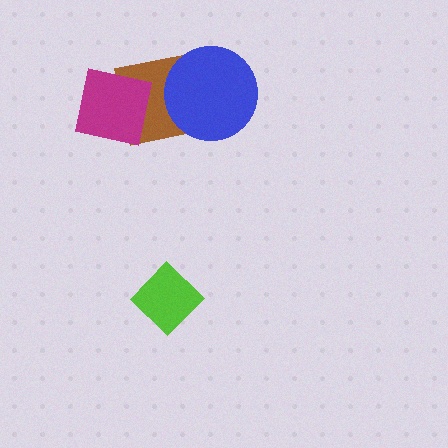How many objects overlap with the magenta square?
1 object overlaps with the magenta square.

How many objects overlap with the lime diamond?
0 objects overlap with the lime diamond.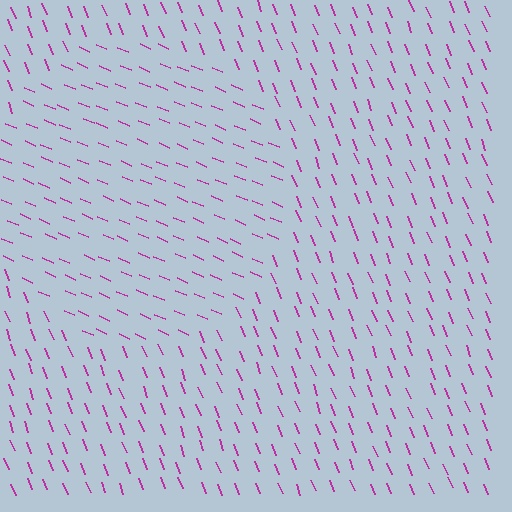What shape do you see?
I see a circle.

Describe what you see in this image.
The image is filled with small magenta line segments. A circle region in the image has lines oriented differently from the surrounding lines, creating a visible texture boundary.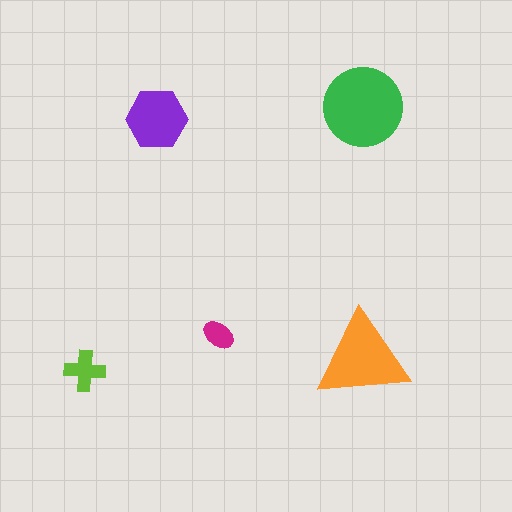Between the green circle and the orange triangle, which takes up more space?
The green circle.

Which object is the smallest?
The magenta ellipse.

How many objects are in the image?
There are 5 objects in the image.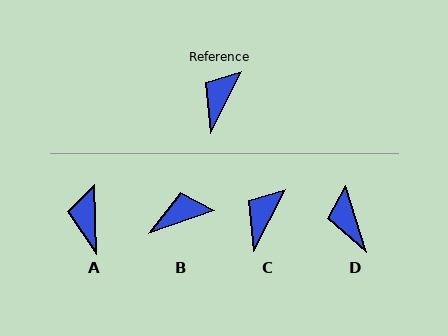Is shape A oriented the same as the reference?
No, it is off by about 28 degrees.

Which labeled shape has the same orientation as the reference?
C.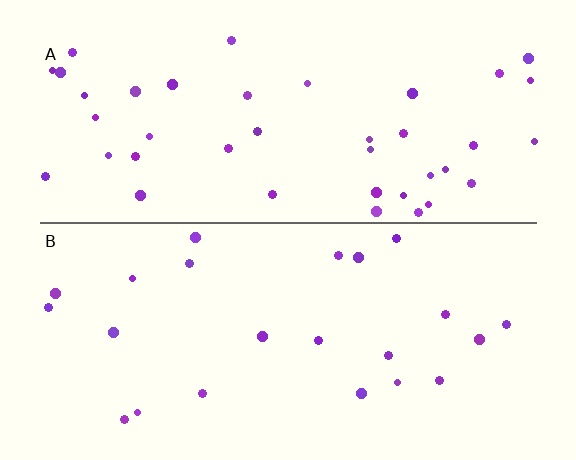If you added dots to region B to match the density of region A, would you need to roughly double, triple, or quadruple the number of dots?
Approximately double.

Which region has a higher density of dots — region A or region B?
A (the top).